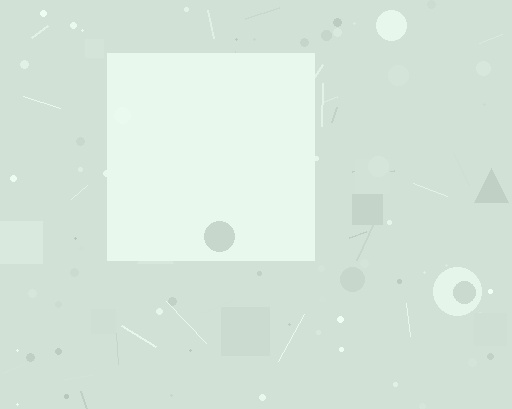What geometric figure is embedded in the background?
A square is embedded in the background.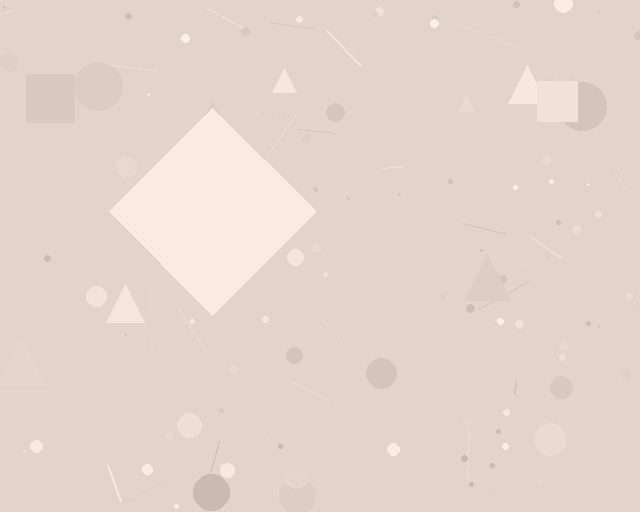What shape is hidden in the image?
A diamond is hidden in the image.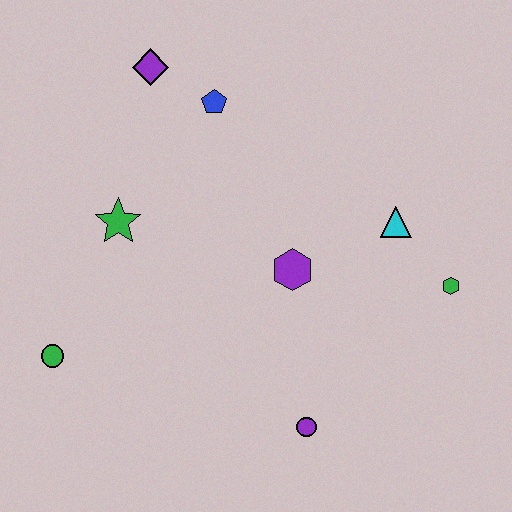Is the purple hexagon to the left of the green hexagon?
Yes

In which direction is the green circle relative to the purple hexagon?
The green circle is to the left of the purple hexagon.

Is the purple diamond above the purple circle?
Yes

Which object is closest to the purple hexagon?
The cyan triangle is closest to the purple hexagon.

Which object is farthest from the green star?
The green hexagon is farthest from the green star.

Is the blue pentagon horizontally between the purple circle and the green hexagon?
No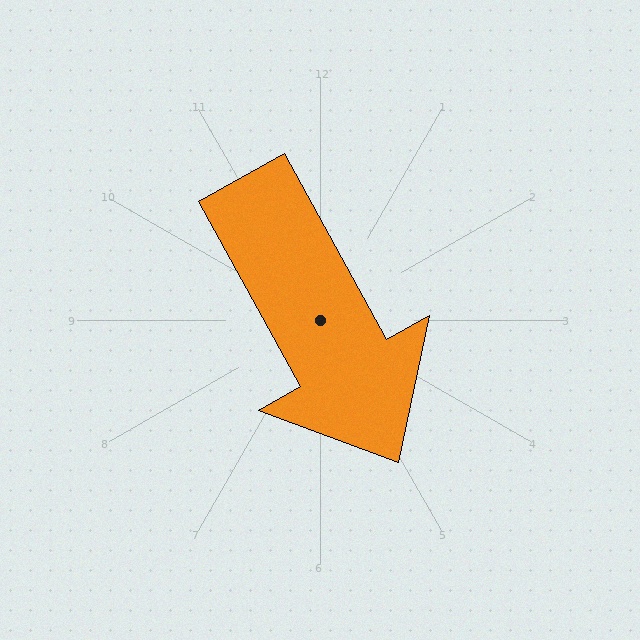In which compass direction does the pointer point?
Southeast.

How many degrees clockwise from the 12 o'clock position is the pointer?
Approximately 151 degrees.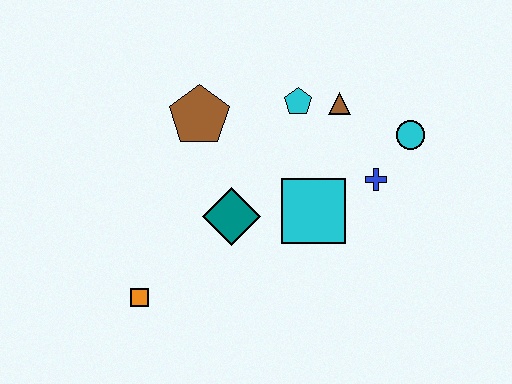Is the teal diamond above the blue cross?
No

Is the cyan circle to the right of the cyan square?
Yes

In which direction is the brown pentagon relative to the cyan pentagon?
The brown pentagon is to the left of the cyan pentagon.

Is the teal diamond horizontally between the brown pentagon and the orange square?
No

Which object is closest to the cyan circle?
The blue cross is closest to the cyan circle.